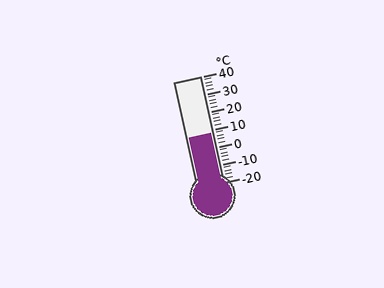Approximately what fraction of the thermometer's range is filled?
The thermometer is filled to approximately 45% of its range.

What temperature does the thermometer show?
The thermometer shows approximately 8°C.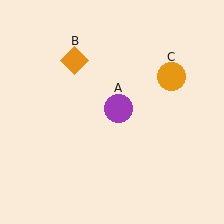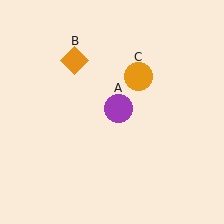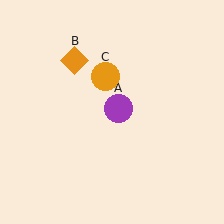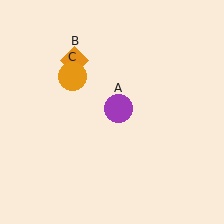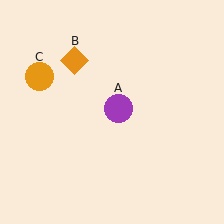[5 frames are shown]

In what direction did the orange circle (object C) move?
The orange circle (object C) moved left.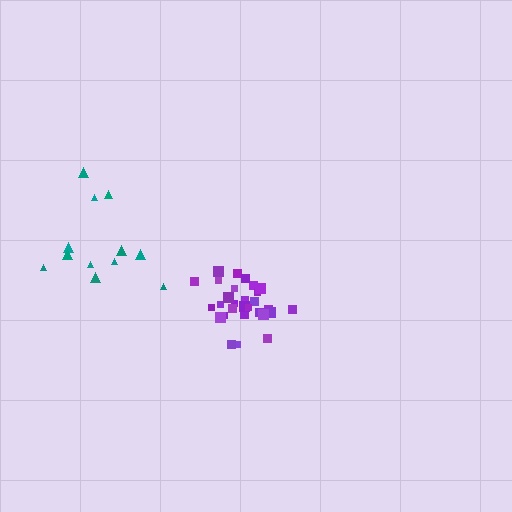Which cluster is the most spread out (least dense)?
Teal.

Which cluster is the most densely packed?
Purple.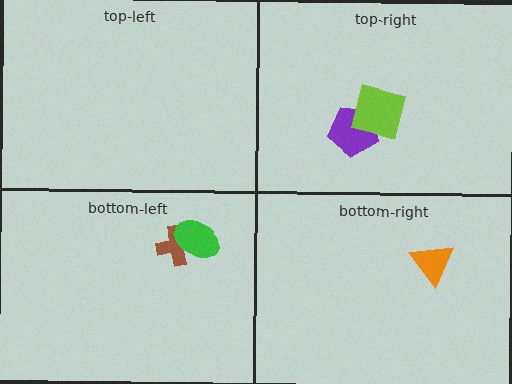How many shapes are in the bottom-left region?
2.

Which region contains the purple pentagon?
The top-right region.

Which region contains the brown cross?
The bottom-left region.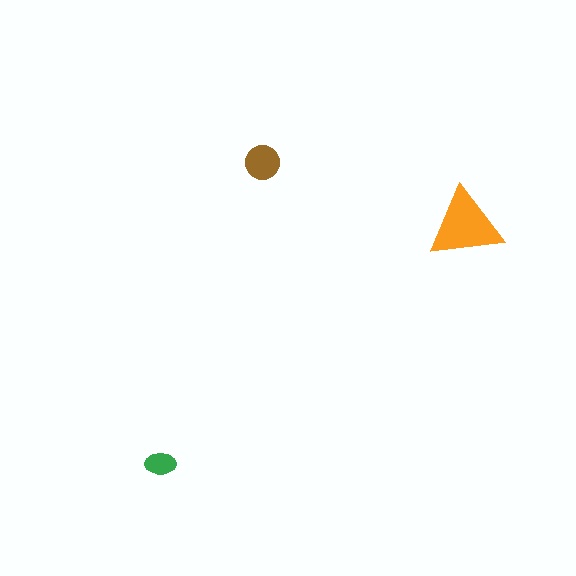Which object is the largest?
The orange triangle.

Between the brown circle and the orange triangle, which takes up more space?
The orange triangle.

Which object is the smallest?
The green ellipse.